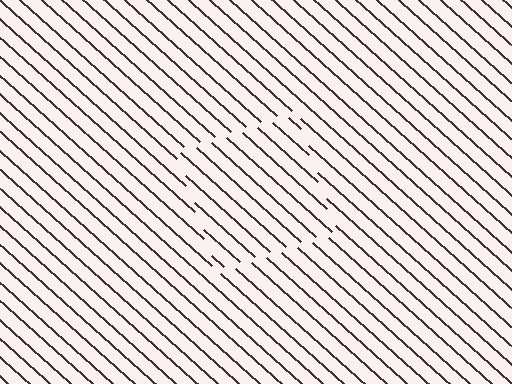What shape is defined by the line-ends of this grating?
An illusory square. The interior of the shape contains the same grating, shifted by half a period — the contour is defined by the phase discontinuity where line-ends from the inner and outer gratings abut.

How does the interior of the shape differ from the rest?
The interior of the shape contains the same grating, shifted by half a period — the contour is defined by the phase discontinuity where line-ends from the inner and outer gratings abut.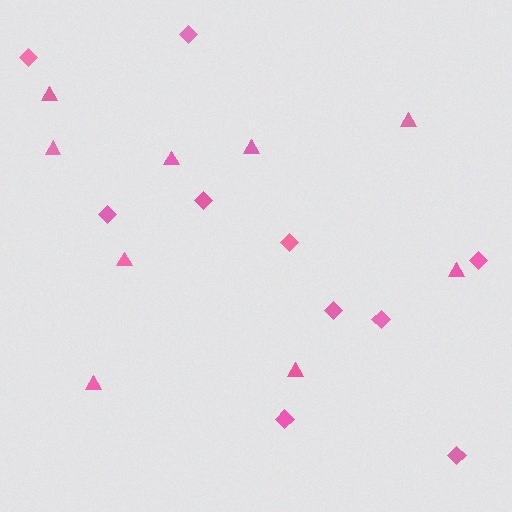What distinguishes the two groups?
There are 2 groups: one group of diamonds (10) and one group of triangles (9).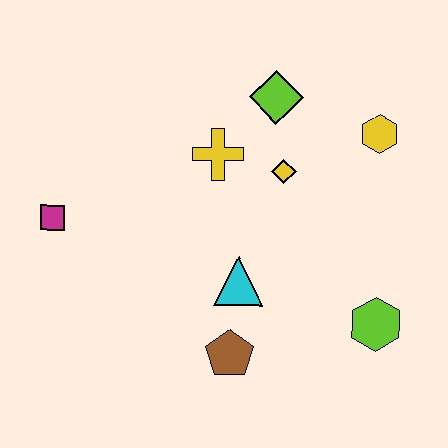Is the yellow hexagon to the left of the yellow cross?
No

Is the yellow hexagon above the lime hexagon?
Yes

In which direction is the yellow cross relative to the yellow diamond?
The yellow cross is to the left of the yellow diamond.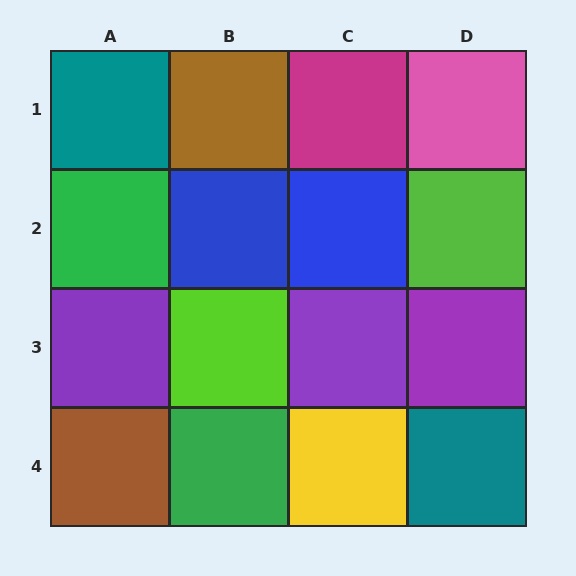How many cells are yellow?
1 cell is yellow.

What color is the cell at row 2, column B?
Blue.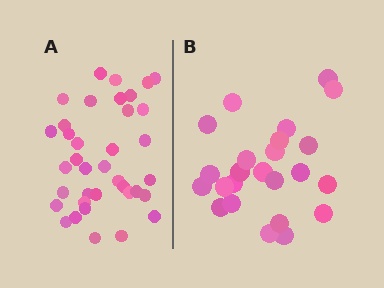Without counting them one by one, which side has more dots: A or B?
Region A (the left region) has more dots.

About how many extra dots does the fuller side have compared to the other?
Region A has approximately 15 more dots than region B.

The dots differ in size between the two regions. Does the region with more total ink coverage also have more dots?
No. Region B has more total ink coverage because its dots are larger, but region A actually contains more individual dots. Total area can be misleading — the number of items is what matters here.